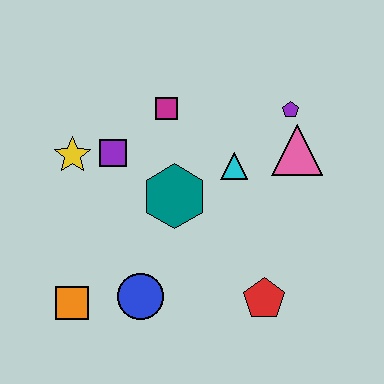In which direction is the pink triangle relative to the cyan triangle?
The pink triangle is to the right of the cyan triangle.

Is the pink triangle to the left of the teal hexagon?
No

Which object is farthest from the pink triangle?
The orange square is farthest from the pink triangle.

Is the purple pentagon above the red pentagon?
Yes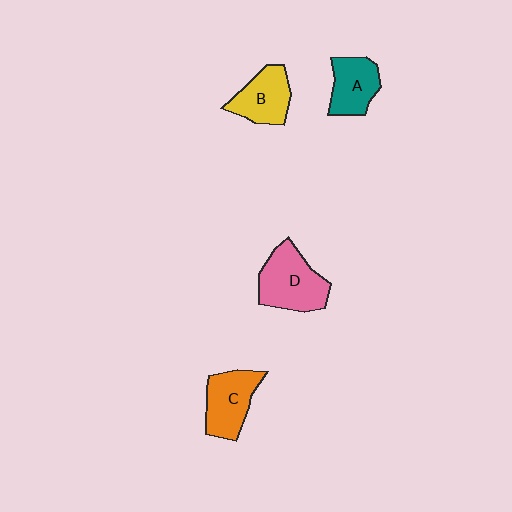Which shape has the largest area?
Shape D (pink).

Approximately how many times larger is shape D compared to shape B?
Approximately 1.3 times.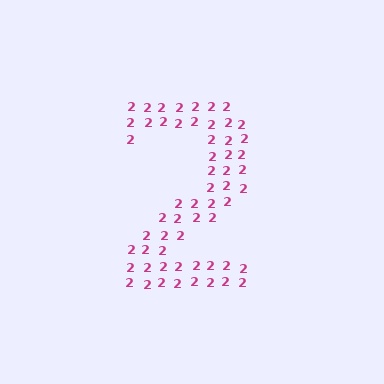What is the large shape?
The large shape is the digit 2.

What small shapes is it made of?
It is made of small digit 2's.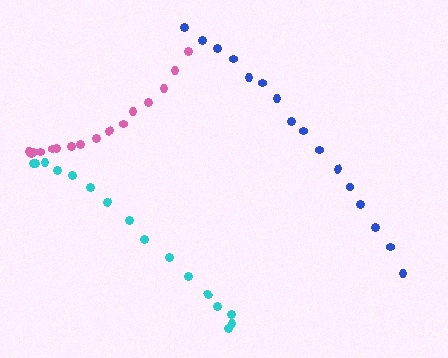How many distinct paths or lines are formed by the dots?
There are 3 distinct paths.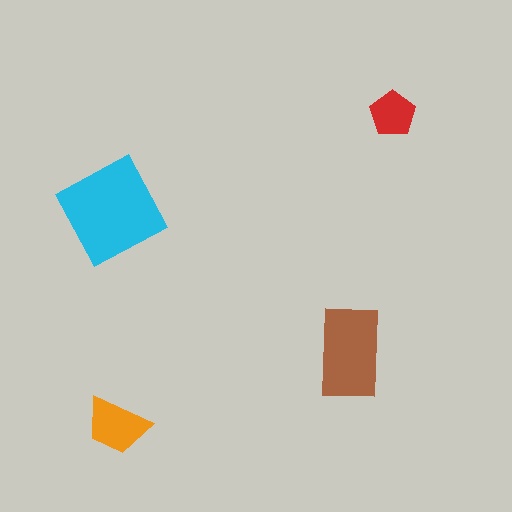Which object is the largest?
The cyan square.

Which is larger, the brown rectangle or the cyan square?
The cyan square.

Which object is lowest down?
The orange trapezoid is bottommost.